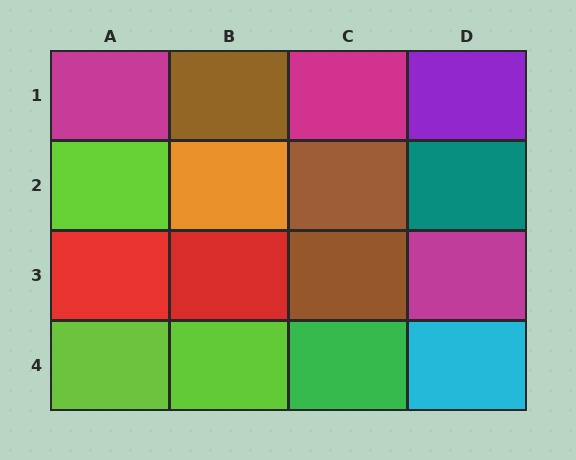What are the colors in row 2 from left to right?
Lime, orange, brown, teal.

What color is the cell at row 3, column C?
Brown.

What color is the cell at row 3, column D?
Magenta.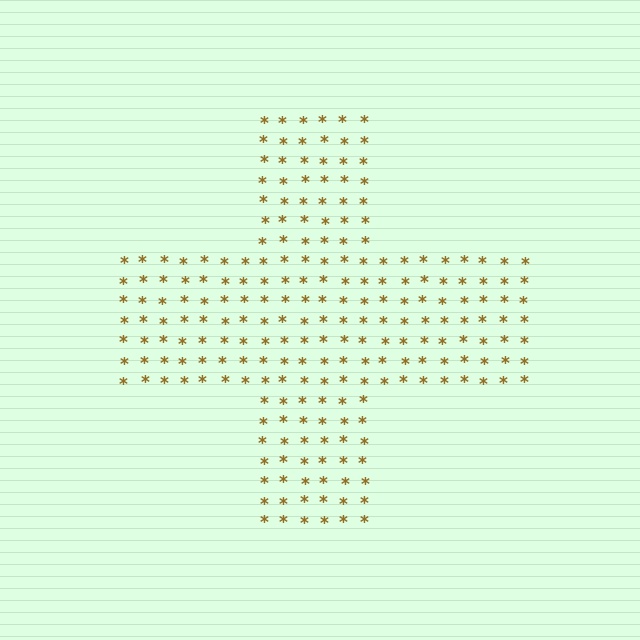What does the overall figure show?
The overall figure shows a cross.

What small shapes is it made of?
It is made of small asterisks.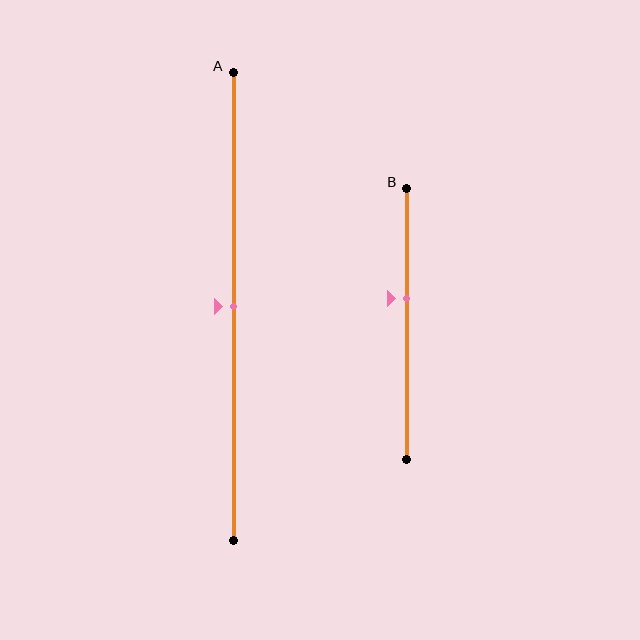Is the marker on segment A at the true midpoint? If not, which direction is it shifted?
Yes, the marker on segment A is at the true midpoint.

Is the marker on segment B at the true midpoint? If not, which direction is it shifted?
No, the marker on segment B is shifted upward by about 10% of the segment length.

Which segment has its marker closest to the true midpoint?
Segment A has its marker closest to the true midpoint.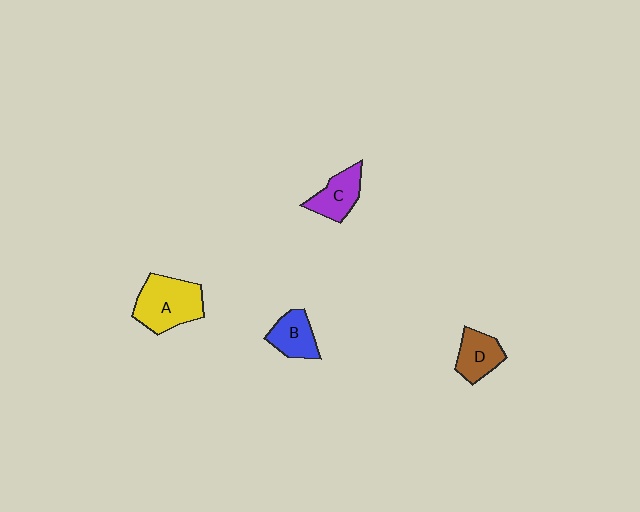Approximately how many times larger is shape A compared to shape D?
Approximately 1.6 times.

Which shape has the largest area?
Shape A (yellow).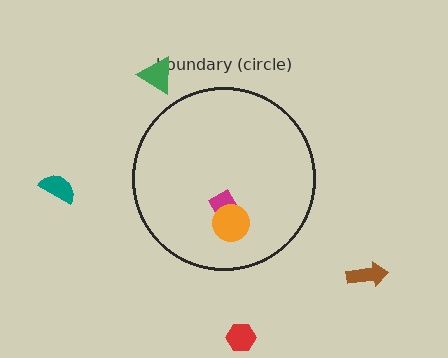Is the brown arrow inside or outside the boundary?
Outside.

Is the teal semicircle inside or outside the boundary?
Outside.